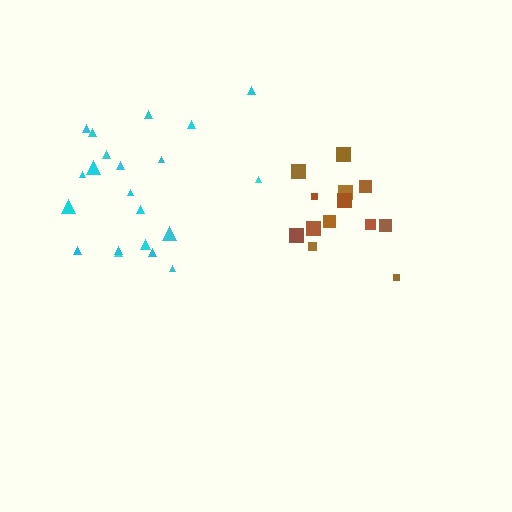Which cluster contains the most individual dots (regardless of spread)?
Cyan (21).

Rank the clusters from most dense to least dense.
brown, cyan.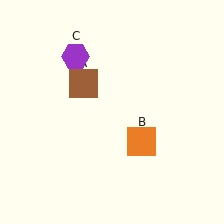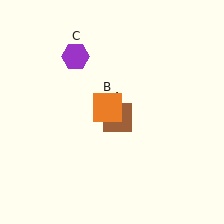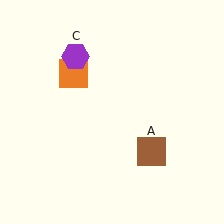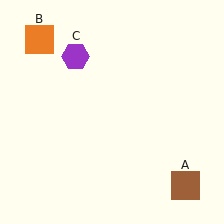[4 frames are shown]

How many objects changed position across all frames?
2 objects changed position: brown square (object A), orange square (object B).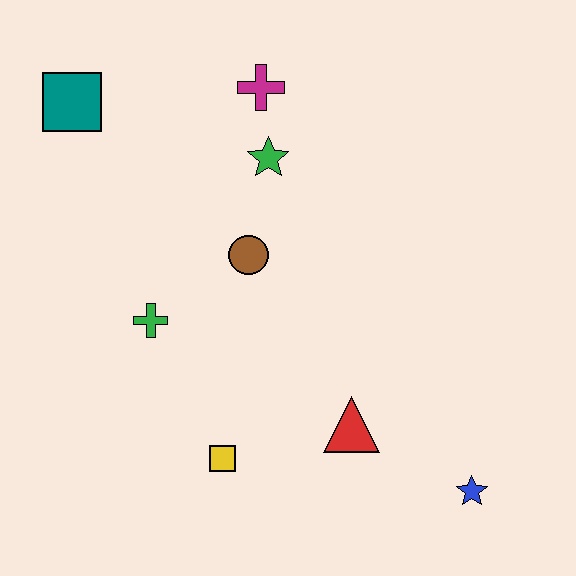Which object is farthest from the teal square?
The blue star is farthest from the teal square.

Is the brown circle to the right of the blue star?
No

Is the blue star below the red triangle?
Yes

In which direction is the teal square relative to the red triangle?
The teal square is above the red triangle.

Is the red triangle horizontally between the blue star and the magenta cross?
Yes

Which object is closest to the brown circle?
The green star is closest to the brown circle.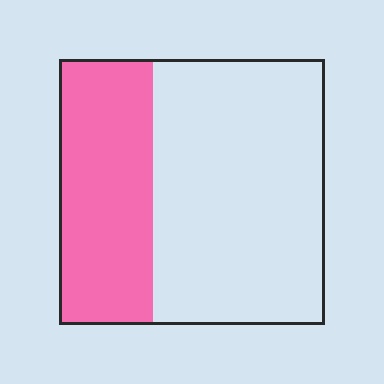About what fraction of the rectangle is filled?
About one third (1/3).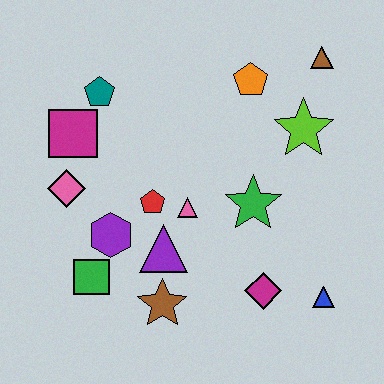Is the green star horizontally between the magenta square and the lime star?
Yes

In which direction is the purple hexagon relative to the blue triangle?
The purple hexagon is to the left of the blue triangle.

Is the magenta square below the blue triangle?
No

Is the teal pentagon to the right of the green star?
No